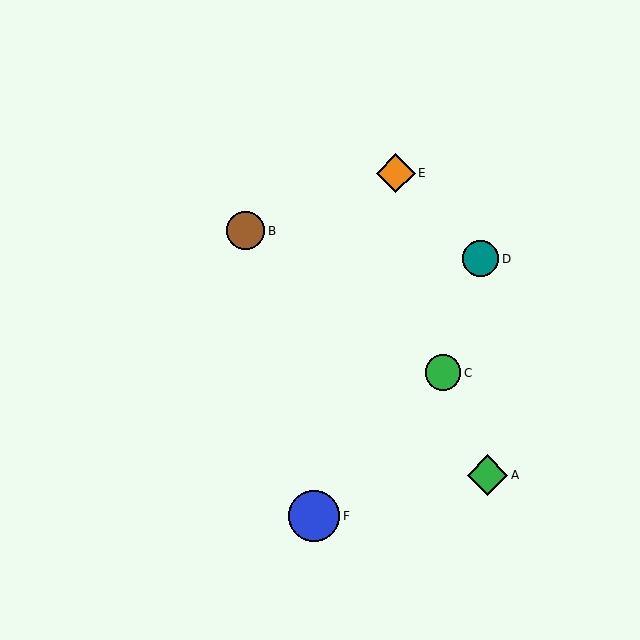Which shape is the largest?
The blue circle (labeled F) is the largest.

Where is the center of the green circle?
The center of the green circle is at (443, 373).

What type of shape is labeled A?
Shape A is a green diamond.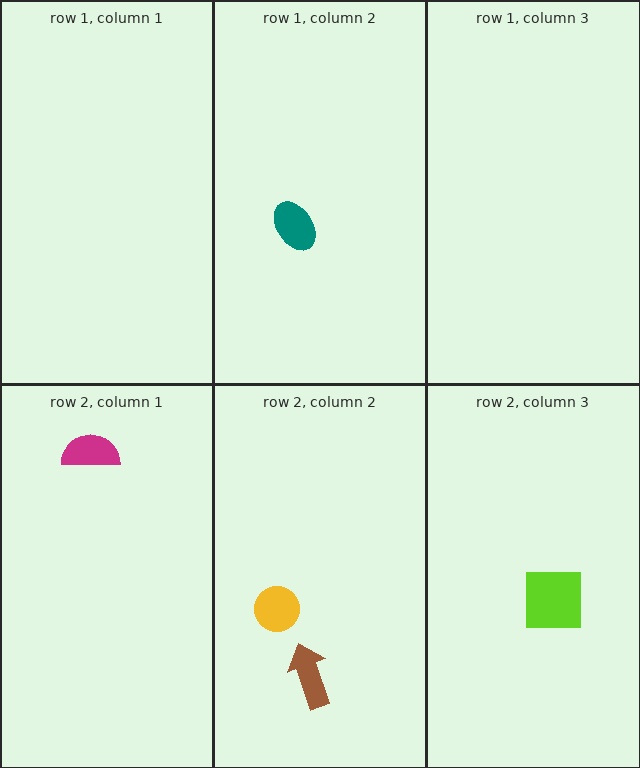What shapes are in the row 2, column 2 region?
The brown arrow, the yellow circle.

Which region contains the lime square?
The row 2, column 3 region.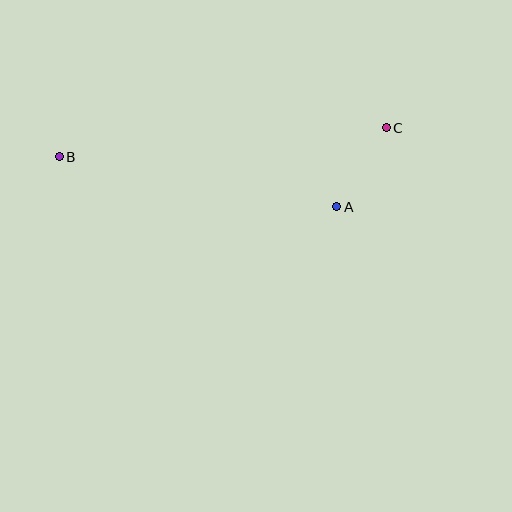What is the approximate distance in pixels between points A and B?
The distance between A and B is approximately 282 pixels.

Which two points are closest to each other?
Points A and C are closest to each other.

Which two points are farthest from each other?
Points B and C are farthest from each other.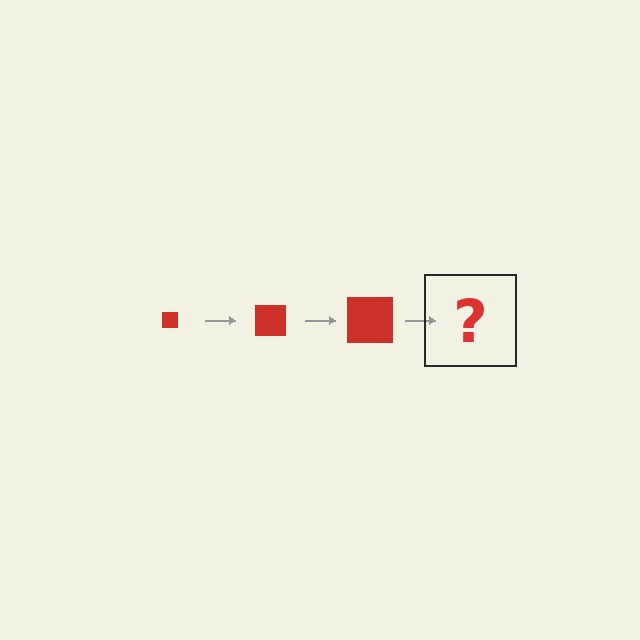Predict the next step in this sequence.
The next step is a red square, larger than the previous one.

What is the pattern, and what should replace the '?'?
The pattern is that the square gets progressively larger each step. The '?' should be a red square, larger than the previous one.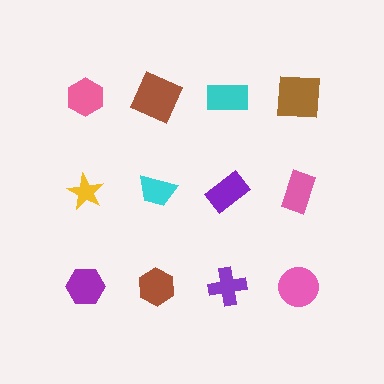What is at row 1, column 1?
A pink hexagon.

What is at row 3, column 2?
A brown hexagon.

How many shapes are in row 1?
4 shapes.